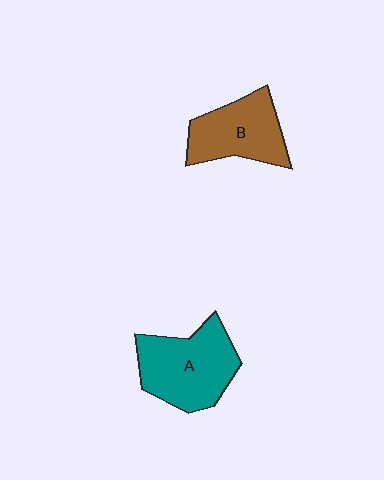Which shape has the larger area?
Shape A (teal).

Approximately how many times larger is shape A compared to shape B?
Approximately 1.3 times.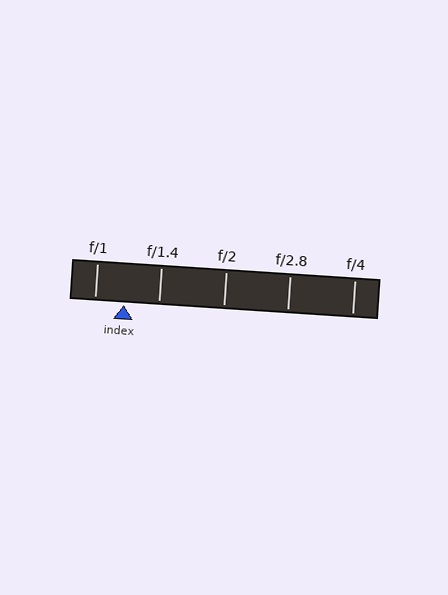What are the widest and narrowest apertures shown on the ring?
The widest aperture shown is f/1 and the narrowest is f/4.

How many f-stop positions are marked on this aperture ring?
There are 5 f-stop positions marked.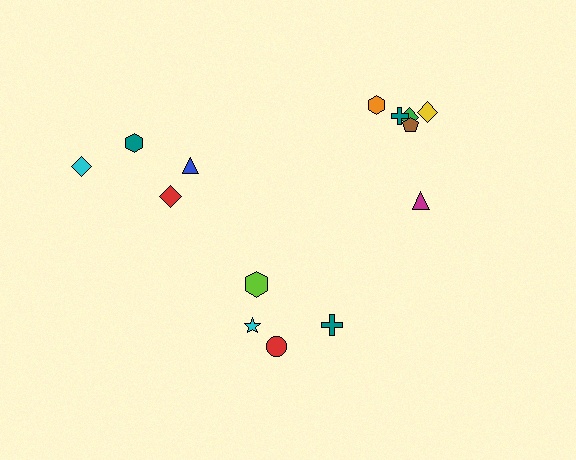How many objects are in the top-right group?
There are 6 objects.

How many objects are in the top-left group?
There are 4 objects.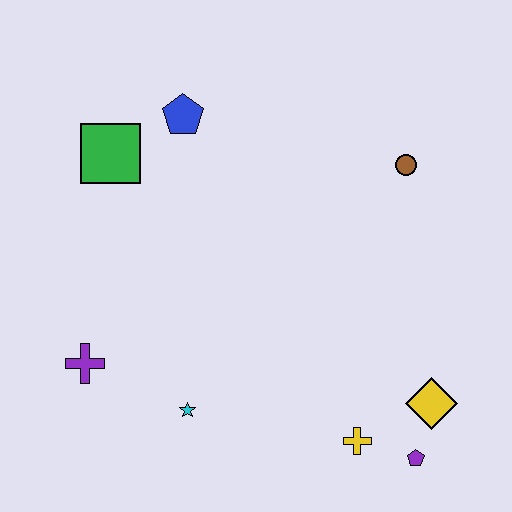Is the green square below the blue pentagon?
Yes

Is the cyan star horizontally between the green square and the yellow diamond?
Yes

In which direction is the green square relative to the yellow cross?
The green square is above the yellow cross.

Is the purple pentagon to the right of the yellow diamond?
No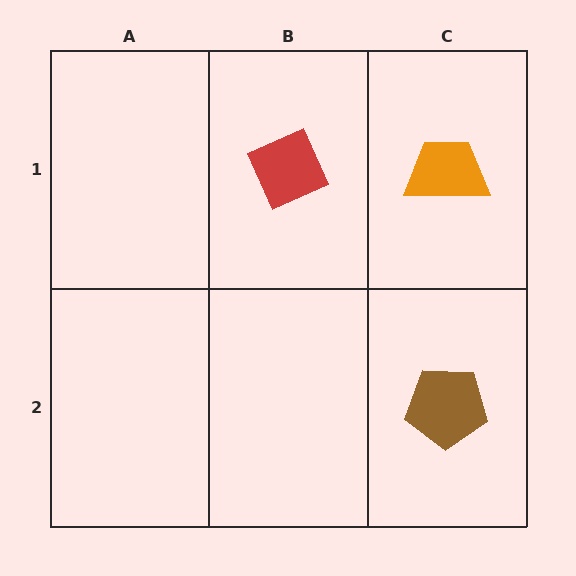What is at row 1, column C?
An orange trapezoid.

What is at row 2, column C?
A brown pentagon.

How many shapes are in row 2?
1 shape.